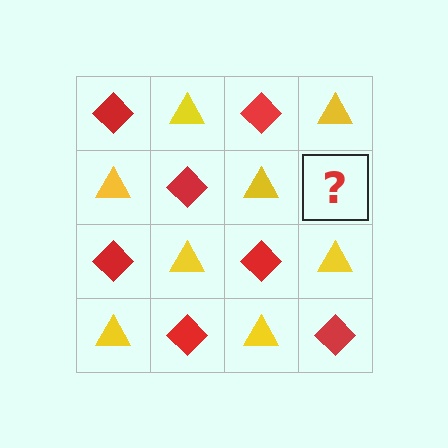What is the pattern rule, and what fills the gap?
The rule is that it alternates red diamond and yellow triangle in a checkerboard pattern. The gap should be filled with a red diamond.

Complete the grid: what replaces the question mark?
The question mark should be replaced with a red diamond.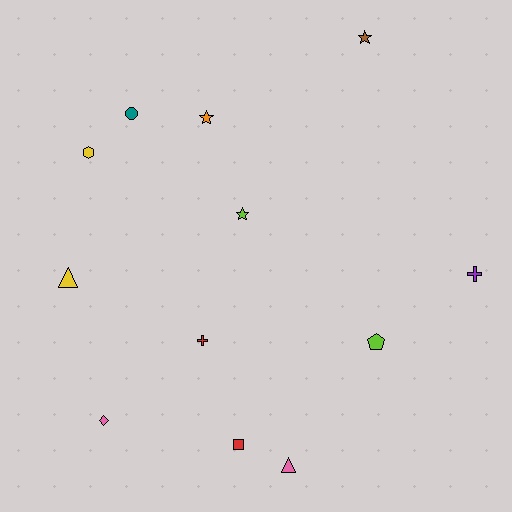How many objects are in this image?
There are 12 objects.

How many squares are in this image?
There is 1 square.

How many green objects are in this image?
There are no green objects.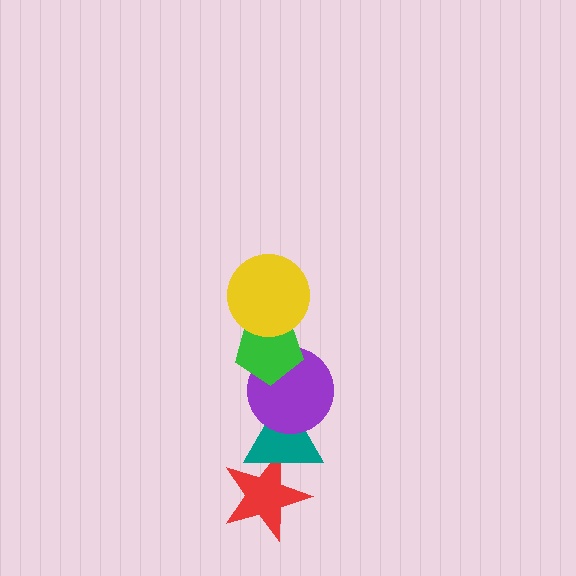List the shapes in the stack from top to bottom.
From top to bottom: the yellow circle, the green pentagon, the purple circle, the teal triangle, the red star.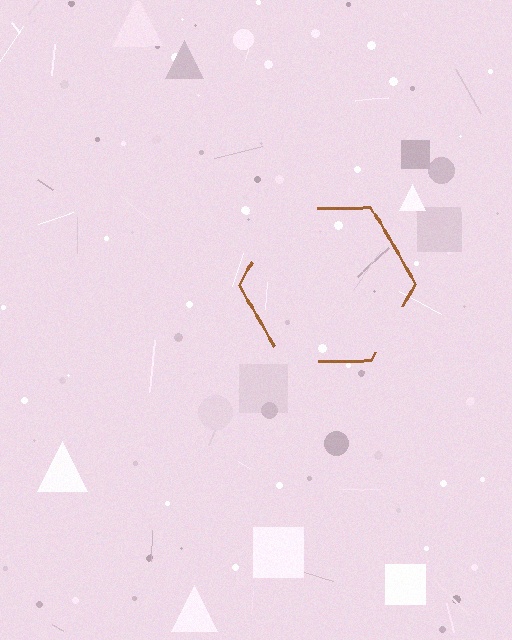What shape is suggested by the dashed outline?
The dashed outline suggests a hexagon.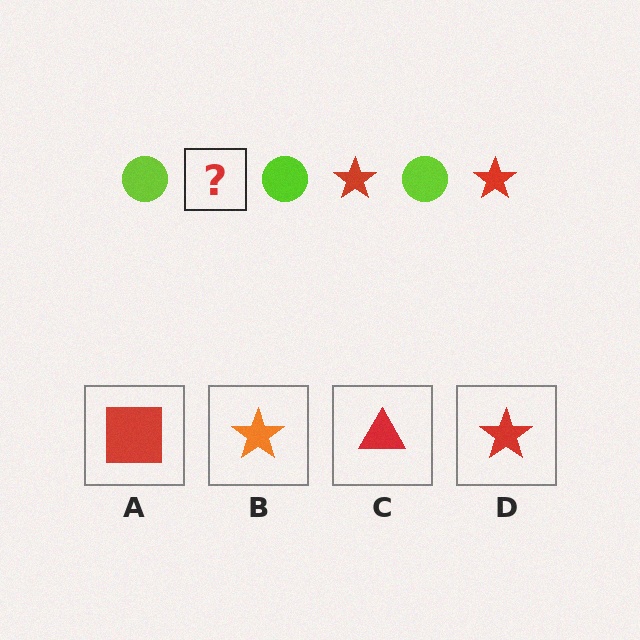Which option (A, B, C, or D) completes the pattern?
D.